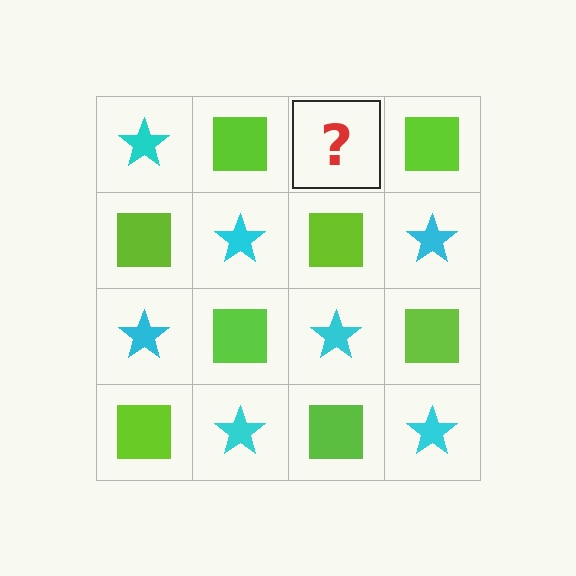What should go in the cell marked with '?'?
The missing cell should contain a cyan star.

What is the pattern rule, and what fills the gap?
The rule is that it alternates cyan star and lime square in a checkerboard pattern. The gap should be filled with a cyan star.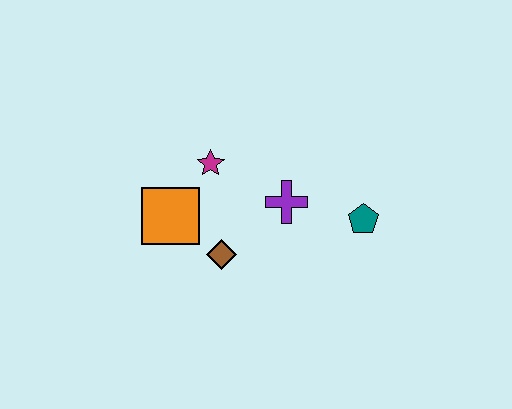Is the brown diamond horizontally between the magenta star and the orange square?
No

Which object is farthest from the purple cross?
The orange square is farthest from the purple cross.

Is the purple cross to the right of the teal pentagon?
No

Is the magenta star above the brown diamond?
Yes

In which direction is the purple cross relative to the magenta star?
The purple cross is to the right of the magenta star.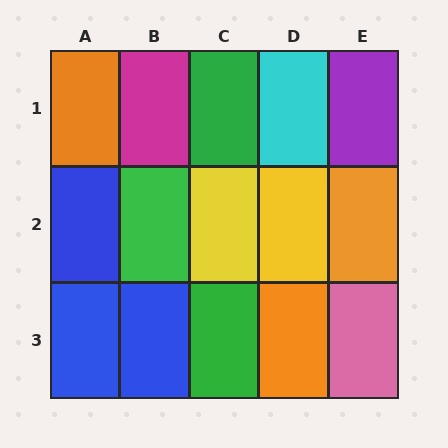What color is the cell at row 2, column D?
Yellow.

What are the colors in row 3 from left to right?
Blue, blue, green, orange, pink.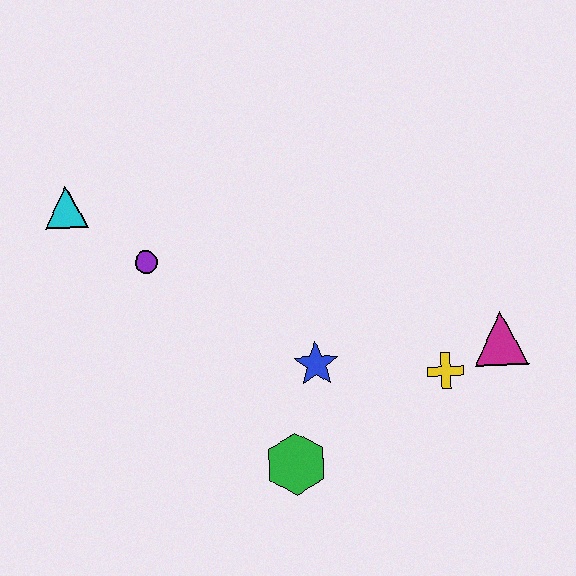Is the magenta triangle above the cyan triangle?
No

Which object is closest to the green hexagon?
The blue star is closest to the green hexagon.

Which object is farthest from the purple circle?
The magenta triangle is farthest from the purple circle.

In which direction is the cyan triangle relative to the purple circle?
The cyan triangle is to the left of the purple circle.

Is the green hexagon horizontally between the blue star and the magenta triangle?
No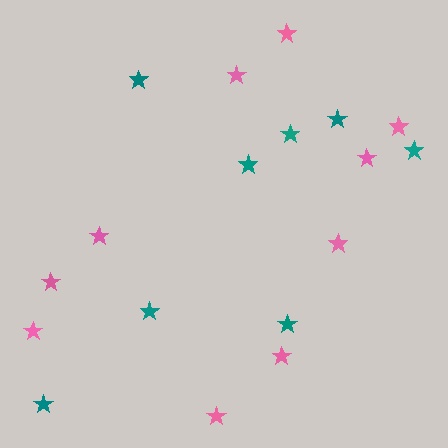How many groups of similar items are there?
There are 2 groups: one group of teal stars (8) and one group of pink stars (10).